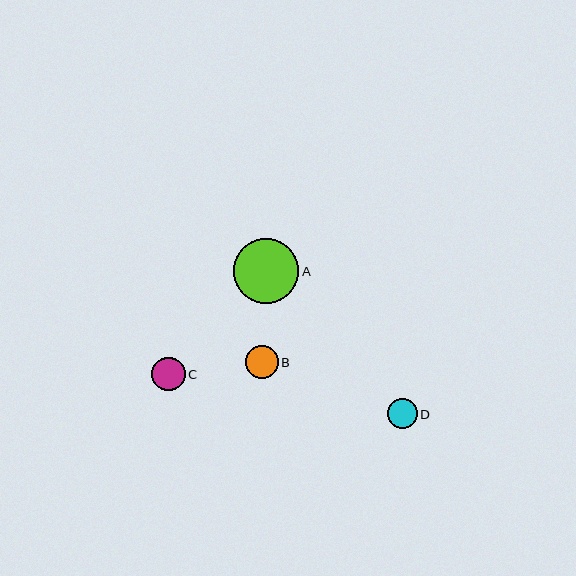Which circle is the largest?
Circle A is the largest with a size of approximately 65 pixels.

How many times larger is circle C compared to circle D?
Circle C is approximately 1.1 times the size of circle D.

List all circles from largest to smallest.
From largest to smallest: A, C, B, D.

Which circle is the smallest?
Circle D is the smallest with a size of approximately 30 pixels.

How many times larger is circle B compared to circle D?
Circle B is approximately 1.1 times the size of circle D.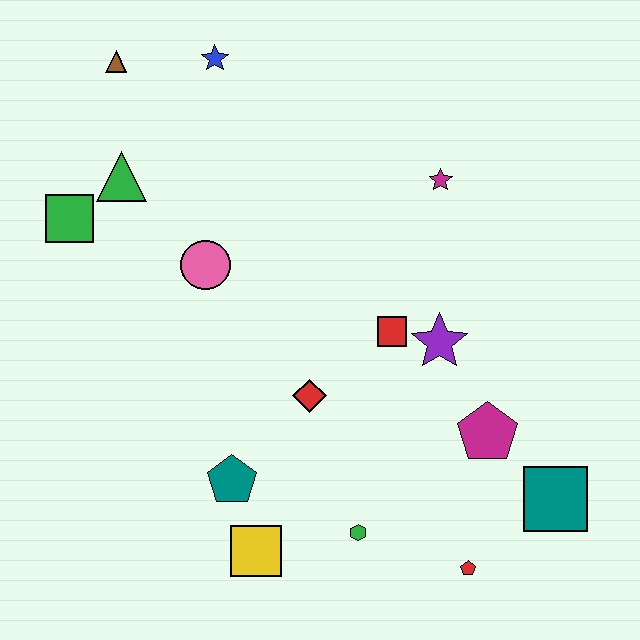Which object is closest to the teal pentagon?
The yellow square is closest to the teal pentagon.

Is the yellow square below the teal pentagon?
Yes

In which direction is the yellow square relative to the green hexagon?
The yellow square is to the left of the green hexagon.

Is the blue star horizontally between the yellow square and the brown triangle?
Yes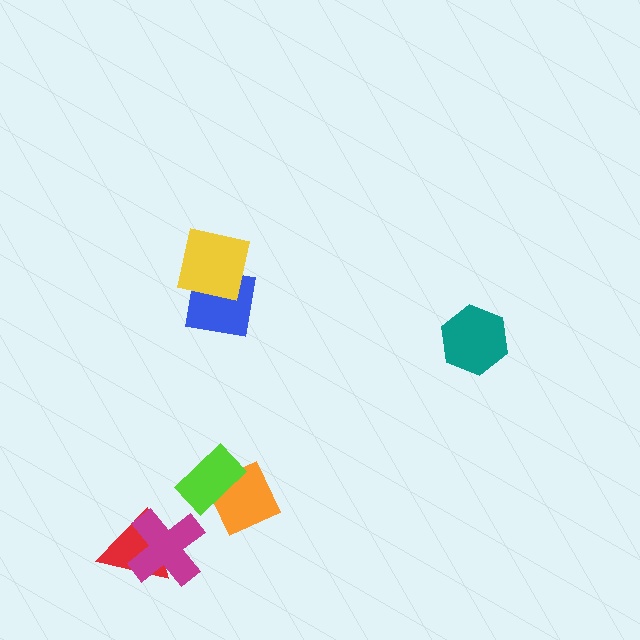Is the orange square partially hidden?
Yes, it is partially covered by another shape.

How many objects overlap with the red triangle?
1 object overlaps with the red triangle.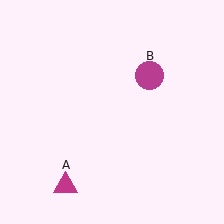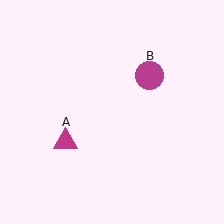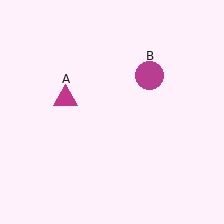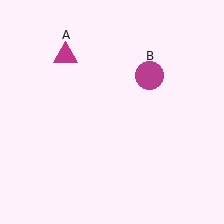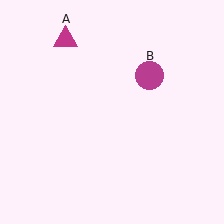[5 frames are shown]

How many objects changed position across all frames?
1 object changed position: magenta triangle (object A).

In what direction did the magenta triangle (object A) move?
The magenta triangle (object A) moved up.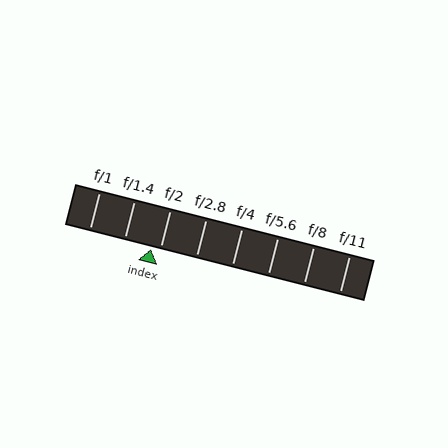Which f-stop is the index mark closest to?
The index mark is closest to f/2.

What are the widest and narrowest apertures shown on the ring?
The widest aperture shown is f/1 and the narrowest is f/11.